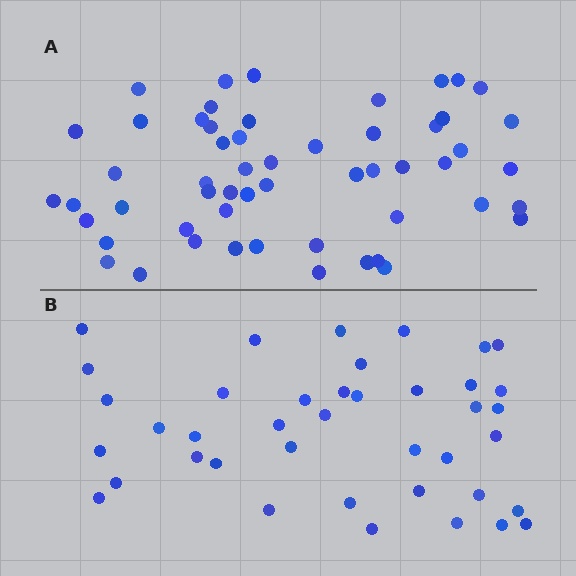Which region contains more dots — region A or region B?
Region A (the top region) has more dots.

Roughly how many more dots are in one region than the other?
Region A has approximately 15 more dots than region B.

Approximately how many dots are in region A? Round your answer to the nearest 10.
About 60 dots. (The exact count is 55, which rounds to 60.)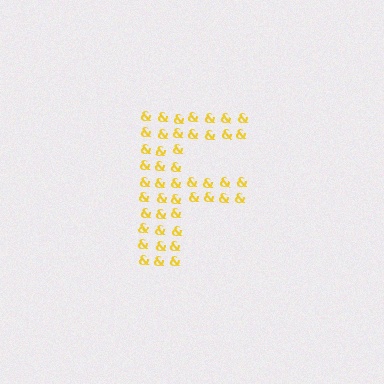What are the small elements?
The small elements are ampersands.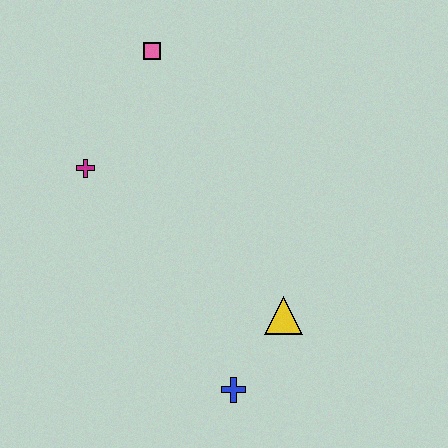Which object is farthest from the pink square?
The blue cross is farthest from the pink square.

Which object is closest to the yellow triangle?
The blue cross is closest to the yellow triangle.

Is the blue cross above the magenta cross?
No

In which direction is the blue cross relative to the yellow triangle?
The blue cross is below the yellow triangle.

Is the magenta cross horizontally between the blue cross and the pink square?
No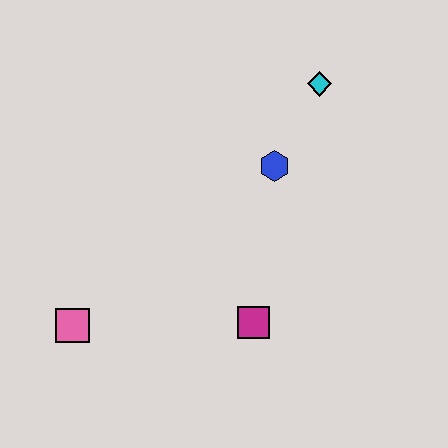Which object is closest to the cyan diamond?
The blue hexagon is closest to the cyan diamond.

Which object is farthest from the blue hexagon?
The pink square is farthest from the blue hexagon.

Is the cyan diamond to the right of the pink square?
Yes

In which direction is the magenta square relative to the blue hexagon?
The magenta square is below the blue hexagon.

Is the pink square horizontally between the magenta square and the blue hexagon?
No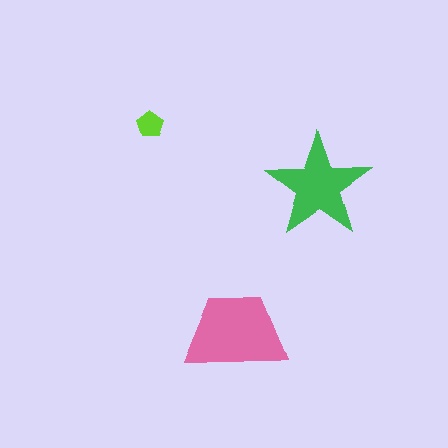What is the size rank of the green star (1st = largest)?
2nd.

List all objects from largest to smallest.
The pink trapezoid, the green star, the lime pentagon.